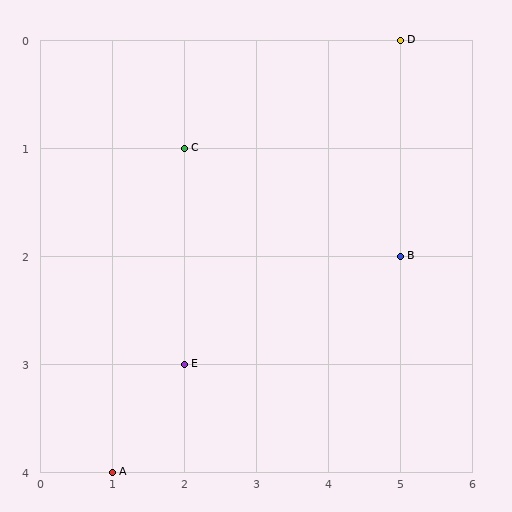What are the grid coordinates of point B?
Point B is at grid coordinates (5, 2).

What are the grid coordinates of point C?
Point C is at grid coordinates (2, 1).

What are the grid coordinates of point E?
Point E is at grid coordinates (2, 3).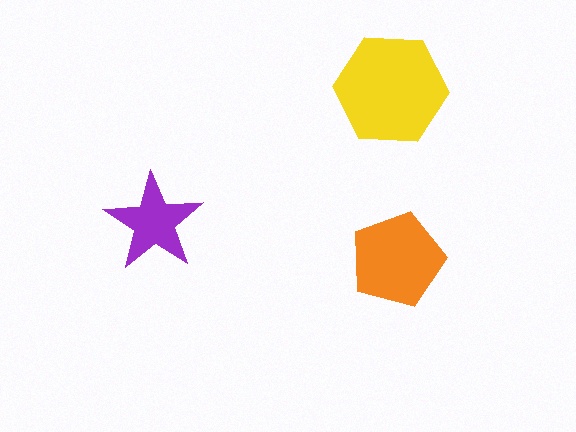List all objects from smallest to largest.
The purple star, the orange pentagon, the yellow hexagon.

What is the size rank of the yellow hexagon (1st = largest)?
1st.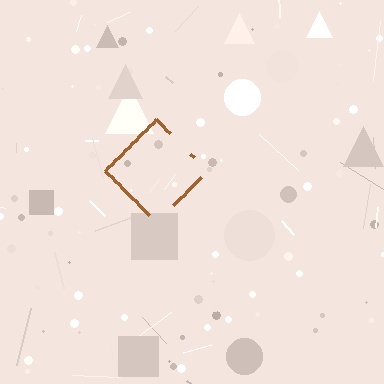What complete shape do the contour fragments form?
The contour fragments form a diamond.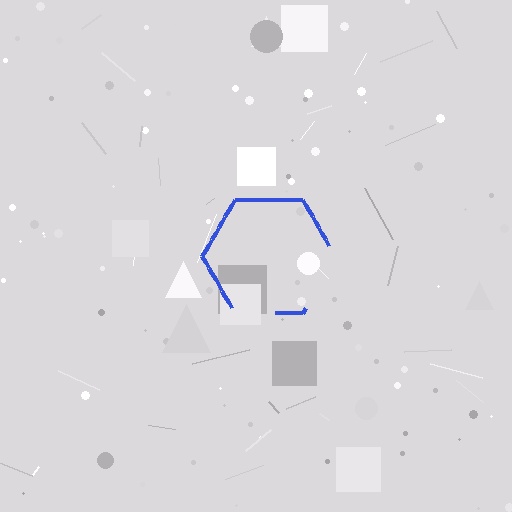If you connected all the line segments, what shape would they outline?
They would outline a hexagon.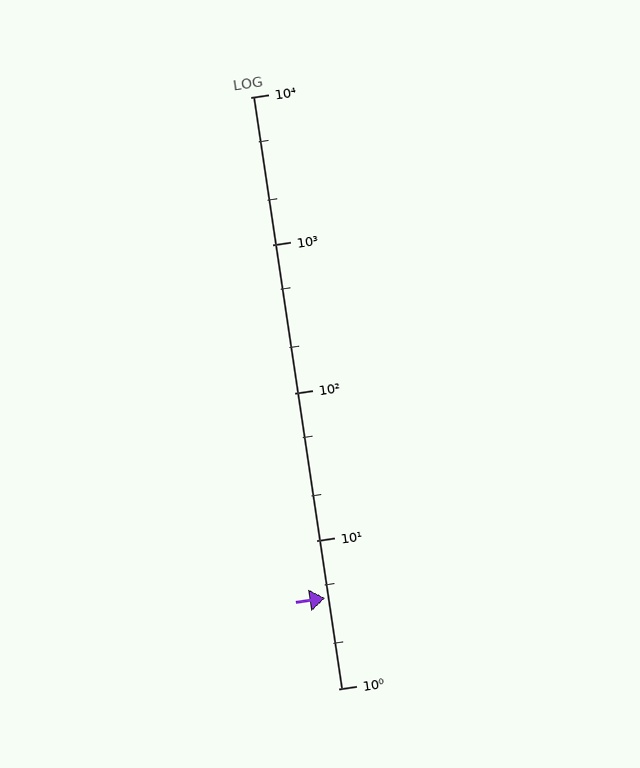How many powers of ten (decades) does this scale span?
The scale spans 4 decades, from 1 to 10000.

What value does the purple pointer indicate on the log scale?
The pointer indicates approximately 4.1.